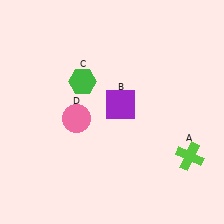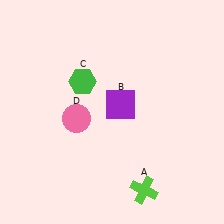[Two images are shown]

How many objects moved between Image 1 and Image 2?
1 object moved between the two images.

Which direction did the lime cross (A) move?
The lime cross (A) moved left.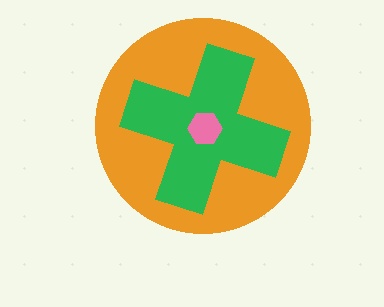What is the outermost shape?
The orange circle.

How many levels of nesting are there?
3.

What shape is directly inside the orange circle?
The green cross.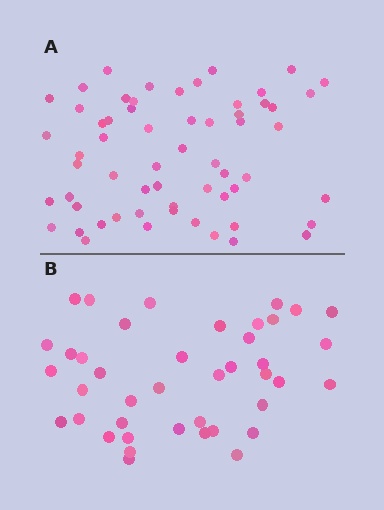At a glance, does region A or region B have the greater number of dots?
Region A (the top region) has more dots.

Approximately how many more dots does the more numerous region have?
Region A has approximately 20 more dots than region B.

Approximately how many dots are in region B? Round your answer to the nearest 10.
About 40 dots. (The exact count is 41, which rounds to 40.)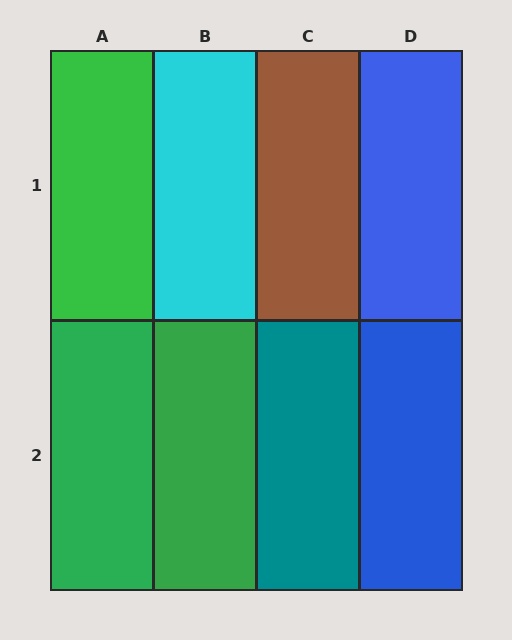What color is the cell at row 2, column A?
Green.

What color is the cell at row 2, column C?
Teal.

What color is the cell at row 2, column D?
Blue.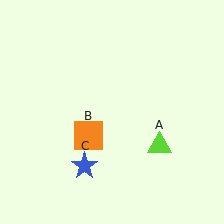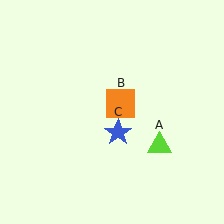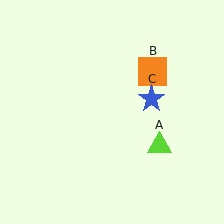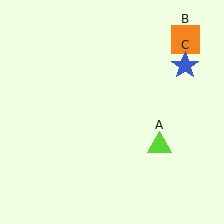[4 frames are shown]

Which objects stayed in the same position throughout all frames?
Lime triangle (object A) remained stationary.